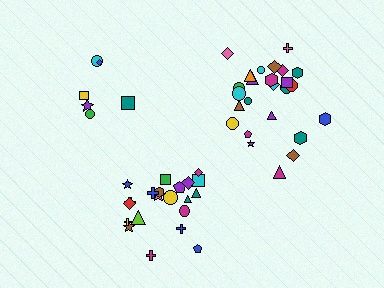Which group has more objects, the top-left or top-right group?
The top-right group.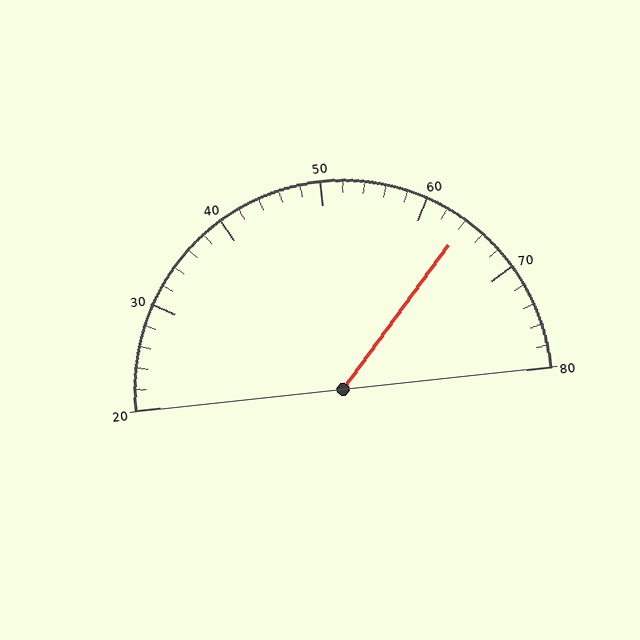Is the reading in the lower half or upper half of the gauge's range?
The reading is in the upper half of the range (20 to 80).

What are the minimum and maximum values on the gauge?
The gauge ranges from 20 to 80.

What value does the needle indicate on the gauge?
The needle indicates approximately 64.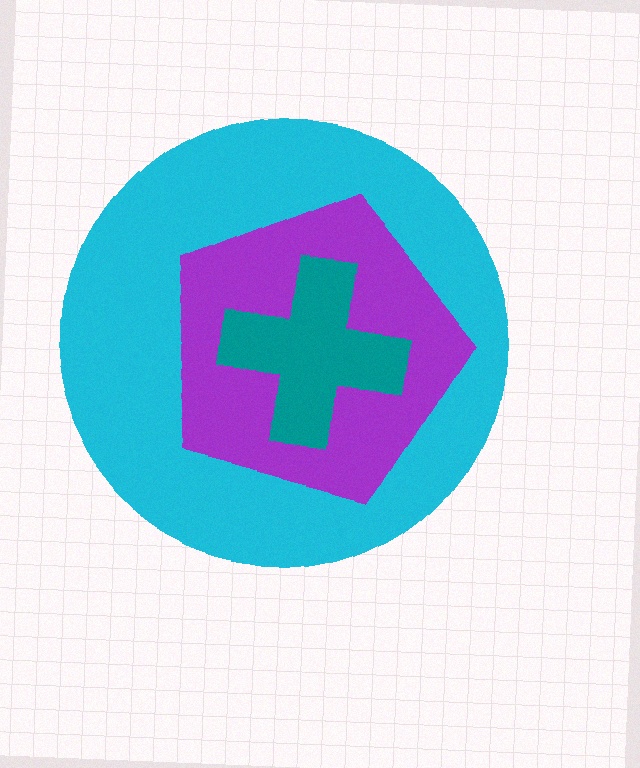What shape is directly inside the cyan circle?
The purple pentagon.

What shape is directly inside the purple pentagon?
The teal cross.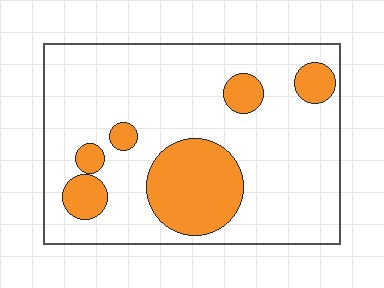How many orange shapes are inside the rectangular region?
6.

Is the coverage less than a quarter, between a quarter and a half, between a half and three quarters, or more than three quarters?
Less than a quarter.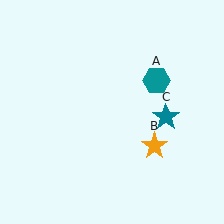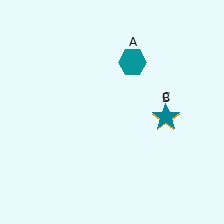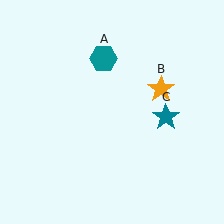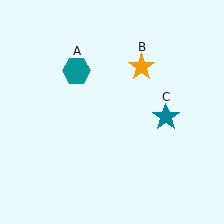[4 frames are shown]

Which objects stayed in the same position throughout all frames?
Teal star (object C) remained stationary.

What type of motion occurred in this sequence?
The teal hexagon (object A), orange star (object B) rotated counterclockwise around the center of the scene.